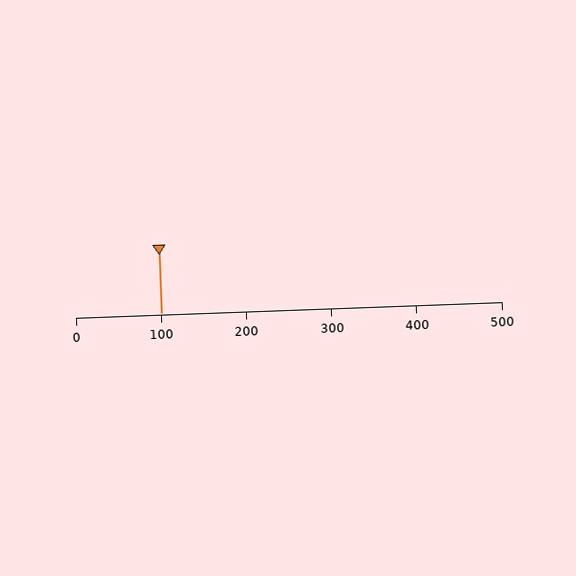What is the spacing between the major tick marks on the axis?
The major ticks are spaced 100 apart.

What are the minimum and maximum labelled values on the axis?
The axis runs from 0 to 500.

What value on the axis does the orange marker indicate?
The marker indicates approximately 100.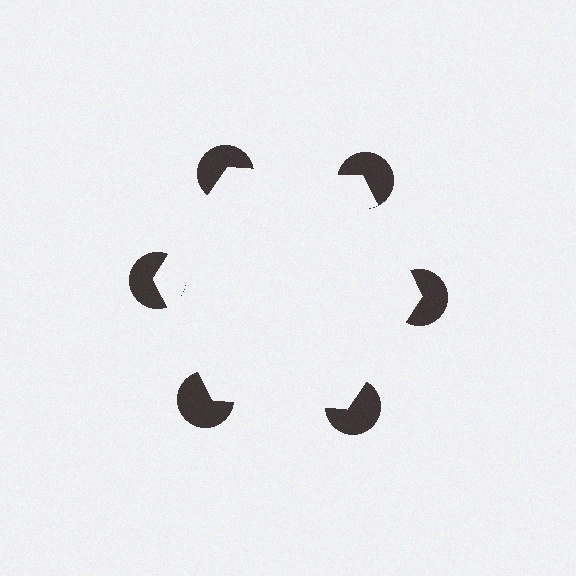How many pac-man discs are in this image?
There are 6 — one at each vertex of the illusory hexagon.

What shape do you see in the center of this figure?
An illusory hexagon — its edges are inferred from the aligned wedge cuts in the pac-man discs, not physically drawn.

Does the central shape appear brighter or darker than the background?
It typically appears slightly brighter than the background, even though no actual brightness change is drawn.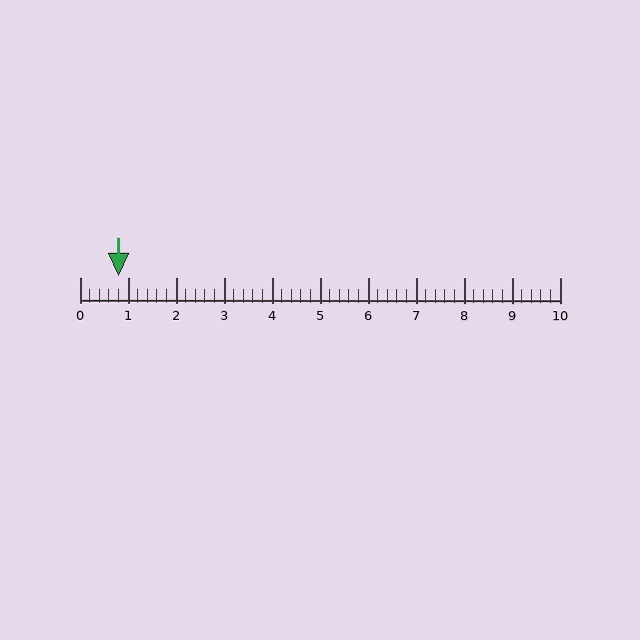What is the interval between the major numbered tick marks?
The major tick marks are spaced 1 units apart.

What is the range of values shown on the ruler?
The ruler shows values from 0 to 10.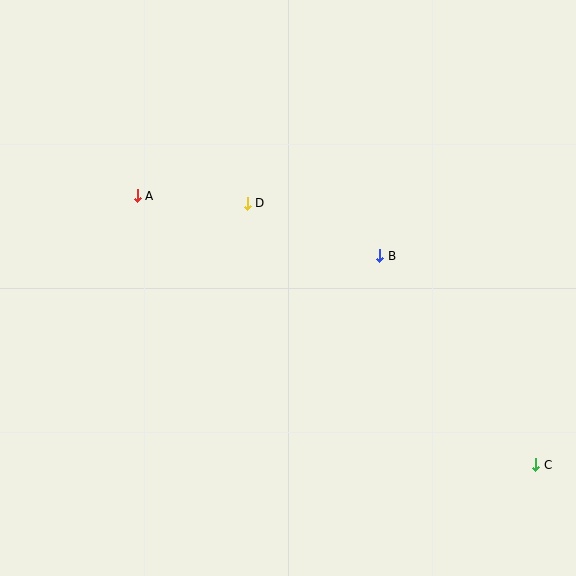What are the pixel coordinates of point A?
Point A is at (137, 196).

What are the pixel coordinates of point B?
Point B is at (380, 256).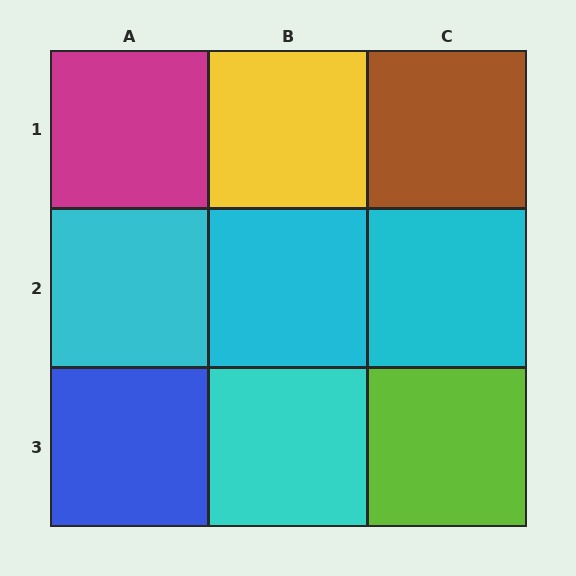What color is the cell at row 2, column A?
Cyan.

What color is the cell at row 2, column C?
Cyan.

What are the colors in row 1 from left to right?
Magenta, yellow, brown.